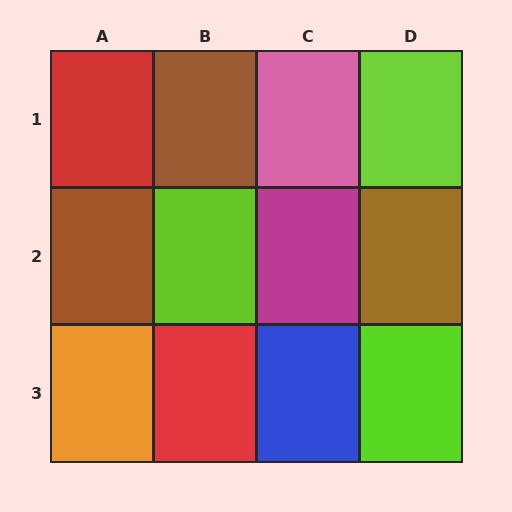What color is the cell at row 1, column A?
Red.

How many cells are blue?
1 cell is blue.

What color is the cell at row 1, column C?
Pink.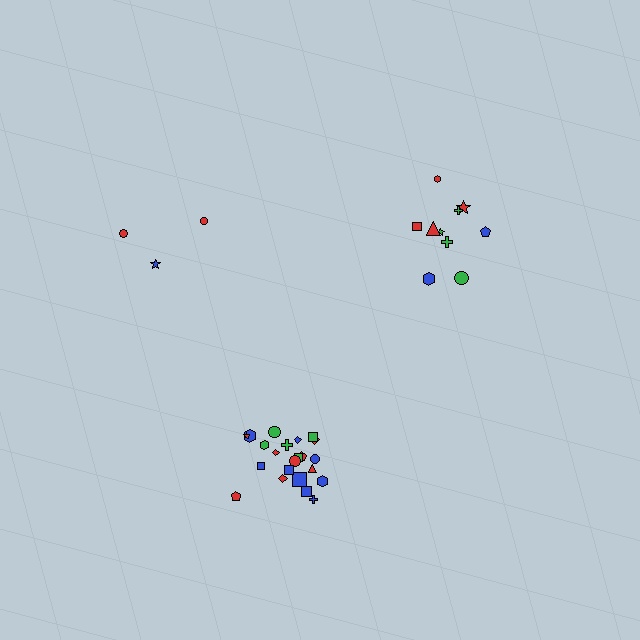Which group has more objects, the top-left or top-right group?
The top-right group.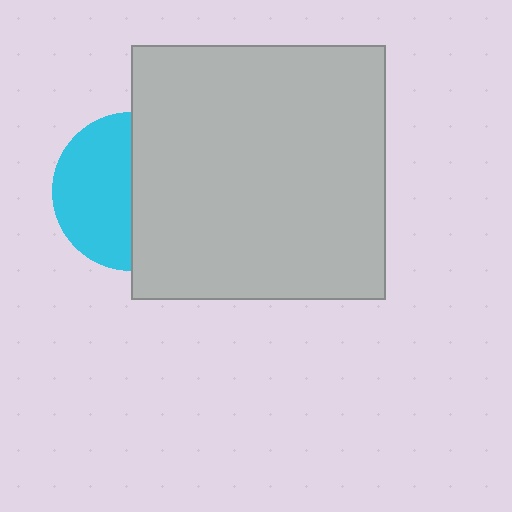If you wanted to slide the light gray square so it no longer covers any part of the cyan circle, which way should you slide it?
Slide it right — that is the most direct way to separate the two shapes.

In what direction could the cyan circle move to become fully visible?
The cyan circle could move left. That would shift it out from behind the light gray square entirely.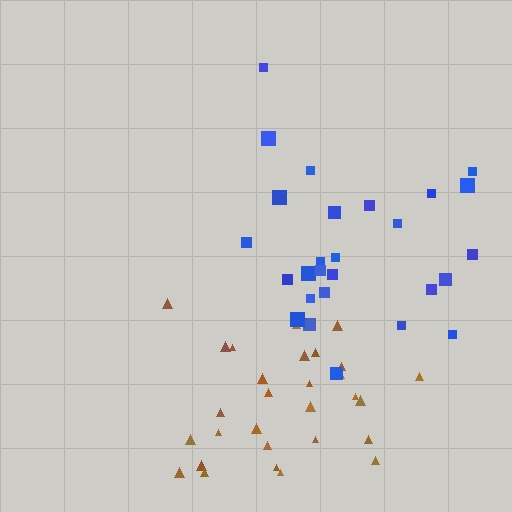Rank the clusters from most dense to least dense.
brown, blue.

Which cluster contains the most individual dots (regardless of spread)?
Brown (30).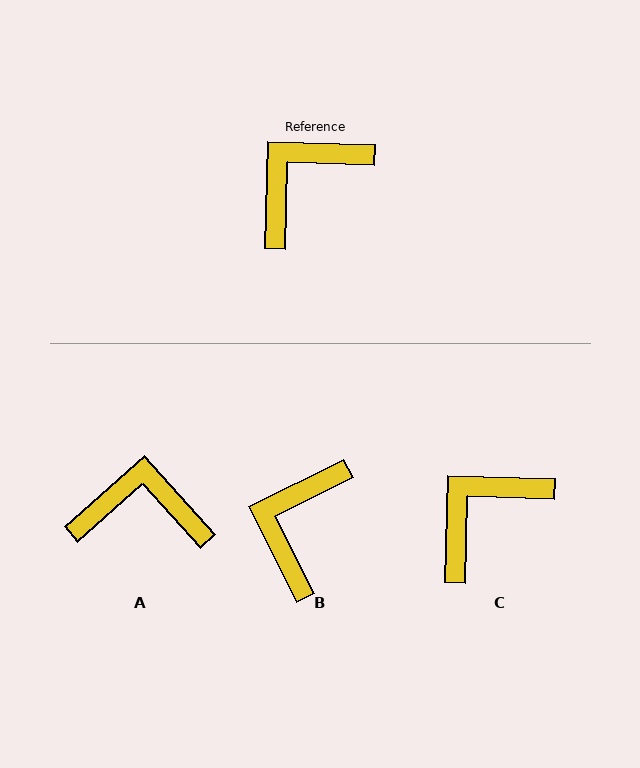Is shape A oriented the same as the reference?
No, it is off by about 46 degrees.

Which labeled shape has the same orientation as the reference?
C.